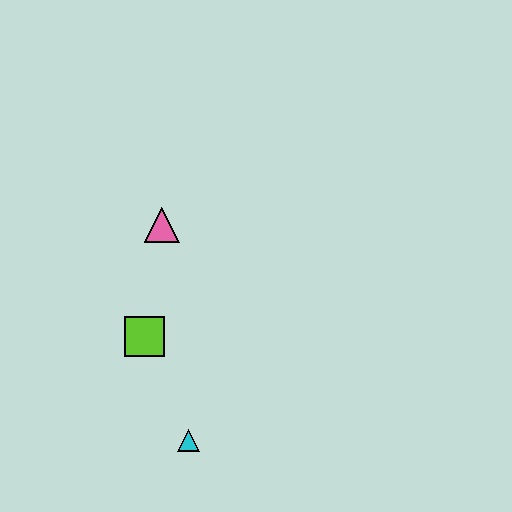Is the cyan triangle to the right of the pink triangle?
Yes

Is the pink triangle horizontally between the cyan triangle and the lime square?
Yes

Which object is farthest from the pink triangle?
The cyan triangle is farthest from the pink triangle.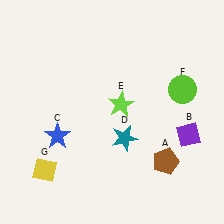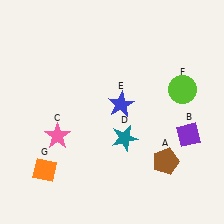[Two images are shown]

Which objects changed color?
C changed from blue to pink. E changed from lime to blue. G changed from yellow to orange.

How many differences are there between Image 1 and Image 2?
There are 3 differences between the two images.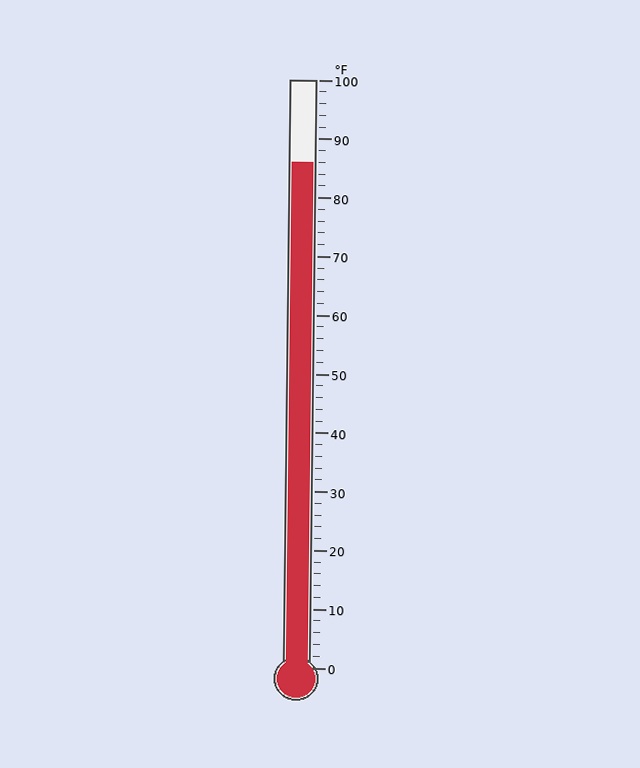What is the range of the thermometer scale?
The thermometer scale ranges from 0°F to 100°F.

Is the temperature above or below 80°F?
The temperature is above 80°F.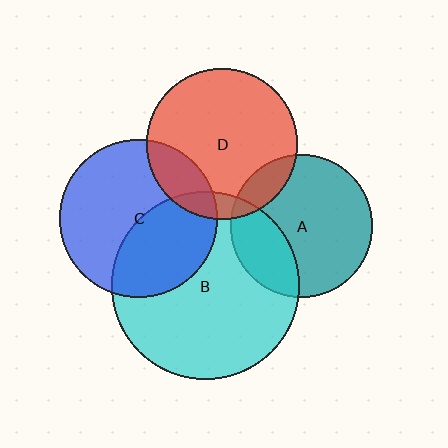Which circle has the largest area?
Circle B (cyan).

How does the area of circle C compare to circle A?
Approximately 1.2 times.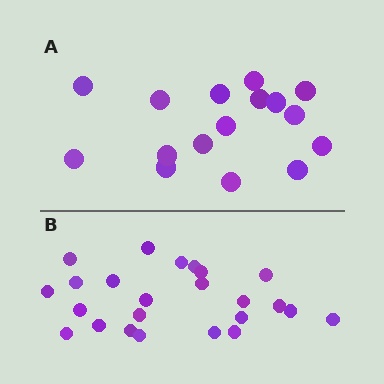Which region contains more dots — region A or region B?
Region B (the bottom region) has more dots.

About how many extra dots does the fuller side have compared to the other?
Region B has roughly 8 or so more dots than region A.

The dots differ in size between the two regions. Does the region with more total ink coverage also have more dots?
No. Region A has more total ink coverage because its dots are larger, but region B actually contains more individual dots. Total area can be misleading — the number of items is what matters here.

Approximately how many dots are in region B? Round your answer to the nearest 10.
About 20 dots. (The exact count is 24, which rounds to 20.)